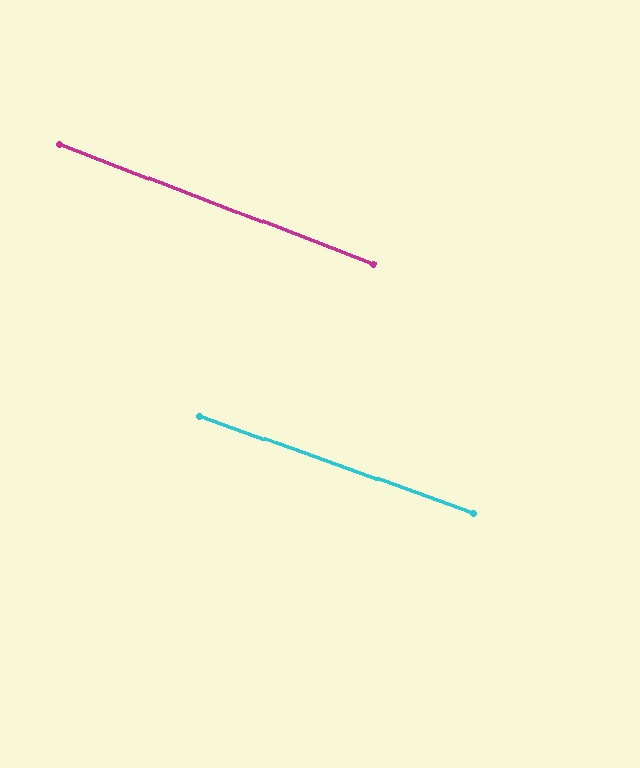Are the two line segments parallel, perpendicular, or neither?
Parallel — their directions differ by only 1.4°.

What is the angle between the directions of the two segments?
Approximately 1 degree.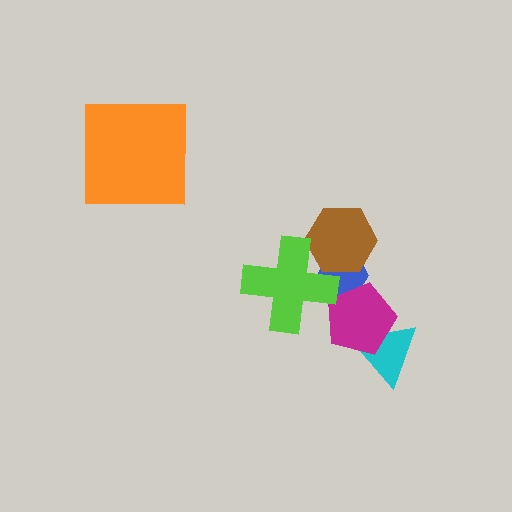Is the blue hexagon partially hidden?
Yes, it is partially covered by another shape.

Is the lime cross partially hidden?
No, no other shape covers it.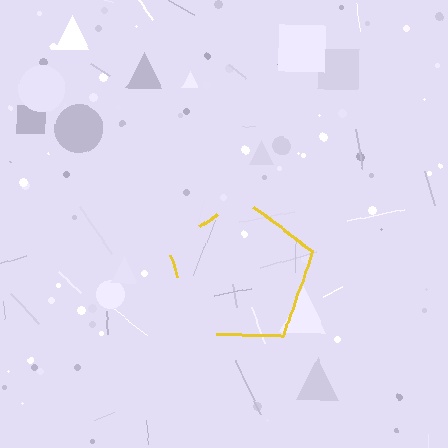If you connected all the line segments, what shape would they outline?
They would outline a pentagon.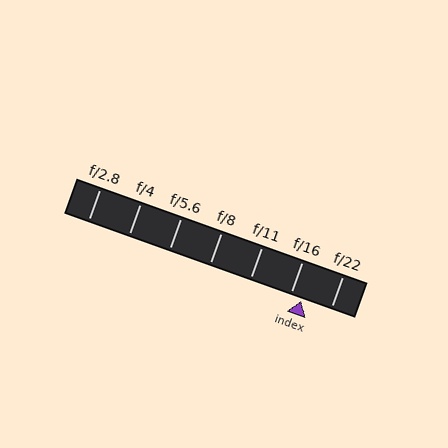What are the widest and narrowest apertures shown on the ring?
The widest aperture shown is f/2.8 and the narrowest is f/22.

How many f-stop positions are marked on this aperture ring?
There are 7 f-stop positions marked.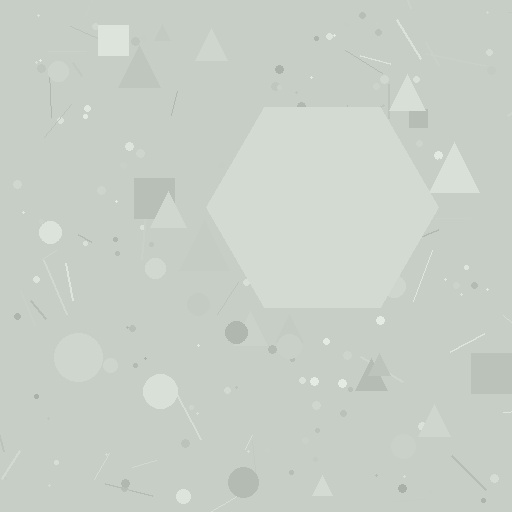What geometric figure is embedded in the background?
A hexagon is embedded in the background.